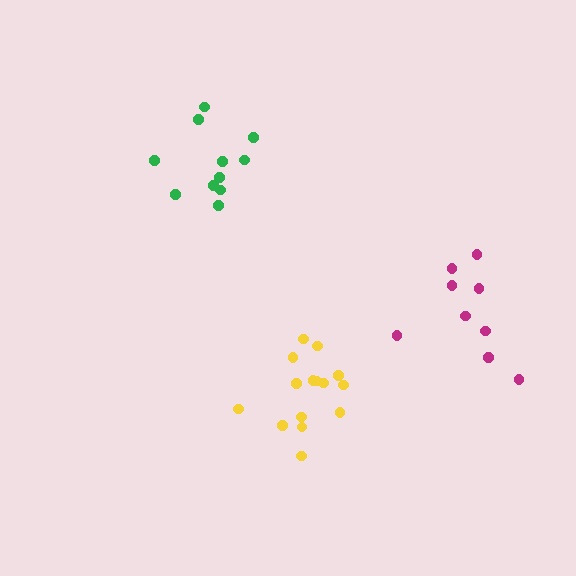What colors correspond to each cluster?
The clusters are colored: yellow, magenta, green.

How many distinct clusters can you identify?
There are 3 distinct clusters.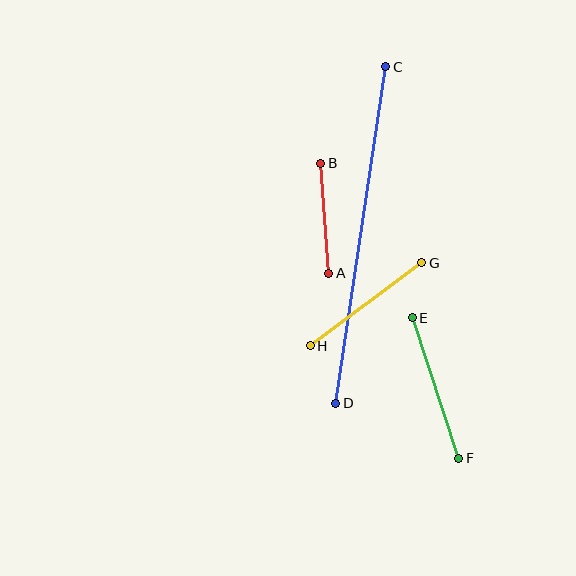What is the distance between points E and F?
The distance is approximately 148 pixels.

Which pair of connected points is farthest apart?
Points C and D are farthest apart.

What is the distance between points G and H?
The distance is approximately 139 pixels.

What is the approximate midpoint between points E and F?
The midpoint is at approximately (435, 388) pixels.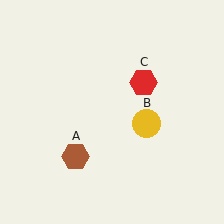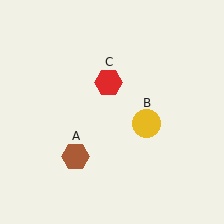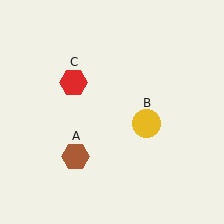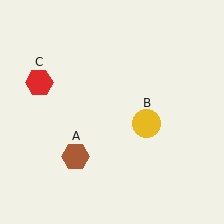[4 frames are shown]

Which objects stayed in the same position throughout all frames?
Brown hexagon (object A) and yellow circle (object B) remained stationary.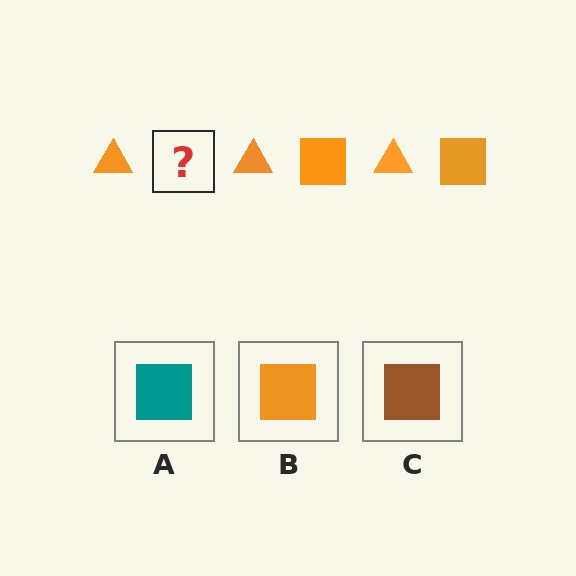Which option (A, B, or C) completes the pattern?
B.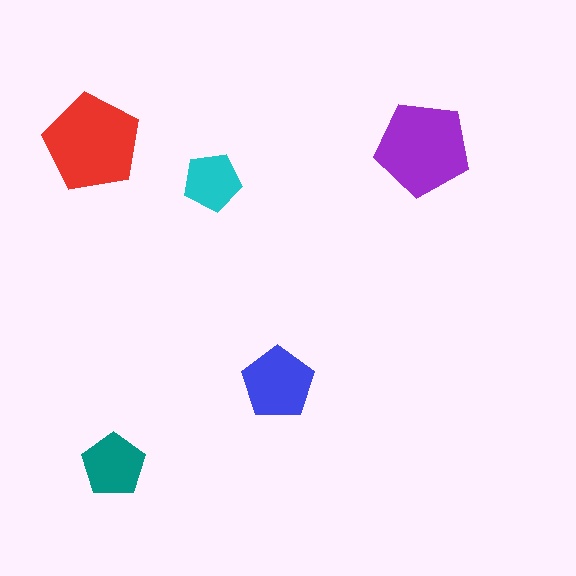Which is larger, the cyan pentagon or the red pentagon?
The red one.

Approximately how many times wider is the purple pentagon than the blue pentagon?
About 1.5 times wider.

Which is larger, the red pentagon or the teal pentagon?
The red one.